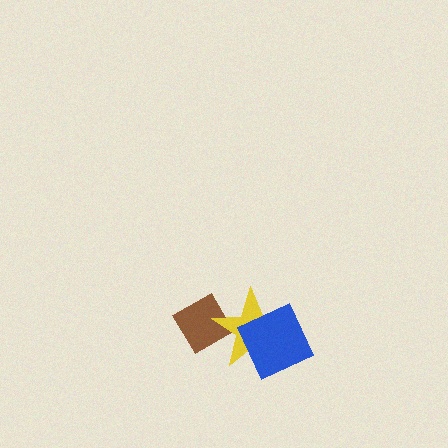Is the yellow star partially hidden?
Yes, it is partially covered by another shape.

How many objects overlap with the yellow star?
2 objects overlap with the yellow star.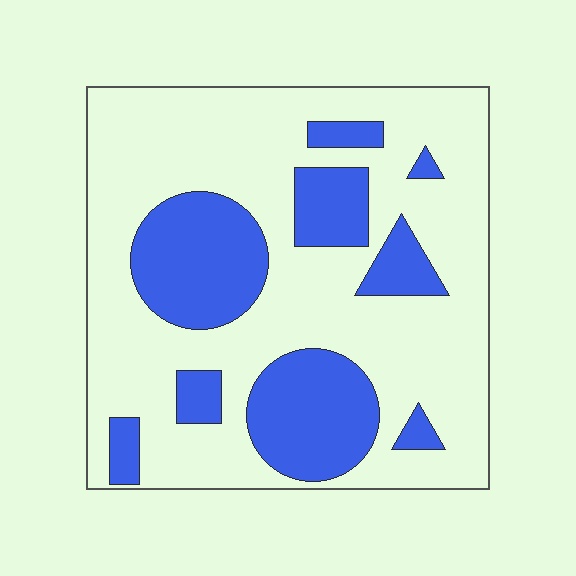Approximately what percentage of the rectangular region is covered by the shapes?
Approximately 30%.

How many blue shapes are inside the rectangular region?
9.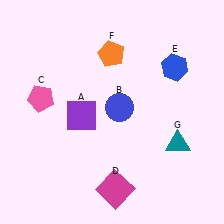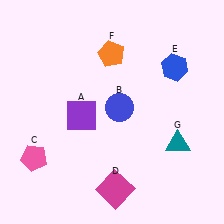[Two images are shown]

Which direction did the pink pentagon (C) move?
The pink pentagon (C) moved down.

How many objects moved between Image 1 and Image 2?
1 object moved between the two images.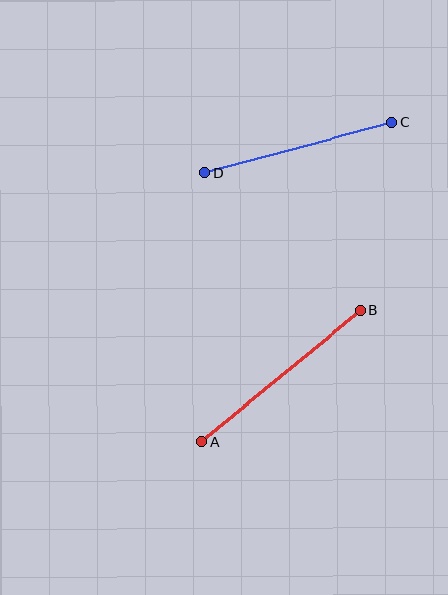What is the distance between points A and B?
The distance is approximately 206 pixels.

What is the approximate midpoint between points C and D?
The midpoint is at approximately (299, 148) pixels.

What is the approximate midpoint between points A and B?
The midpoint is at approximately (281, 376) pixels.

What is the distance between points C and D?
The distance is approximately 194 pixels.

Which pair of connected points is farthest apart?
Points A and B are farthest apart.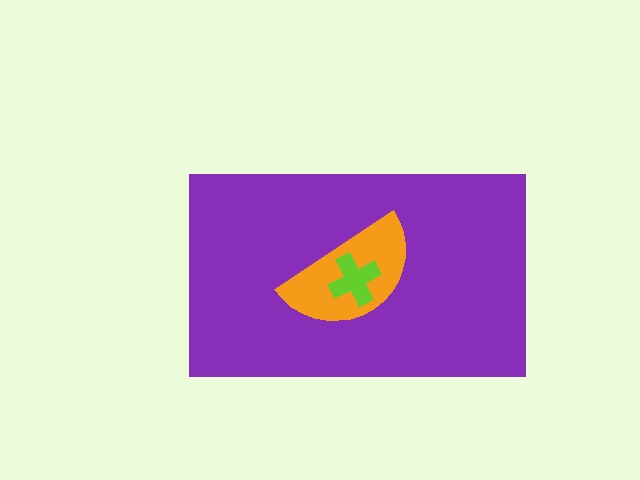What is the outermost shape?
The purple rectangle.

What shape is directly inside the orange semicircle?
The lime cross.